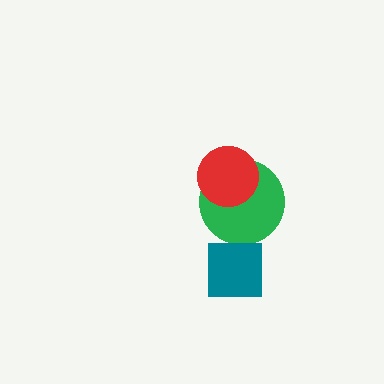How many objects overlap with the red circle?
1 object overlaps with the red circle.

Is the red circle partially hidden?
No, no other shape covers it.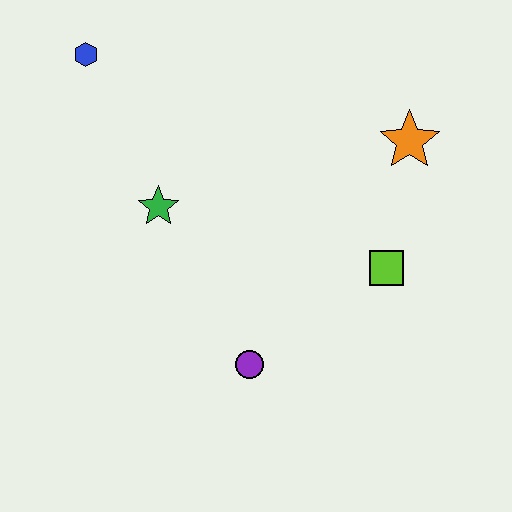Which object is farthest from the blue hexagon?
The lime square is farthest from the blue hexagon.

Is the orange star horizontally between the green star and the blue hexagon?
No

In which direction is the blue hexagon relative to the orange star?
The blue hexagon is to the left of the orange star.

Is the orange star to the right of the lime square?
Yes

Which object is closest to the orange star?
The lime square is closest to the orange star.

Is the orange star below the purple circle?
No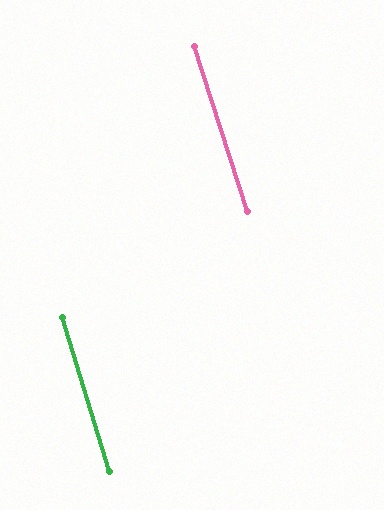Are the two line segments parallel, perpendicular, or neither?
Parallel — their directions differ by only 0.7°.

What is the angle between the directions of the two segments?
Approximately 1 degree.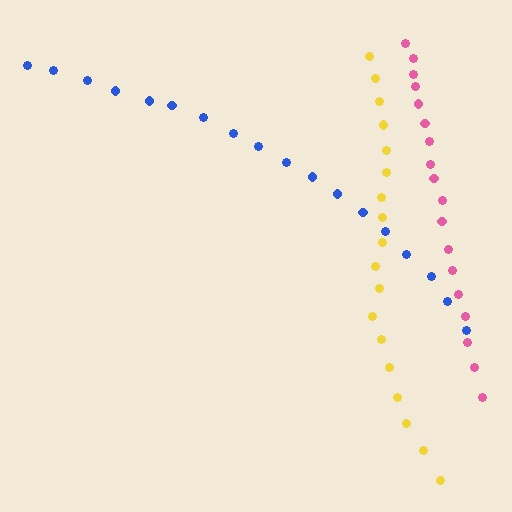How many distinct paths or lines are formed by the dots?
There are 3 distinct paths.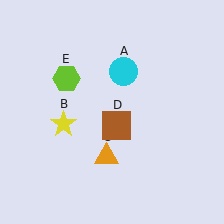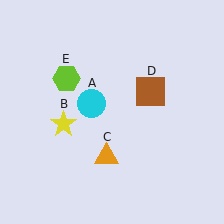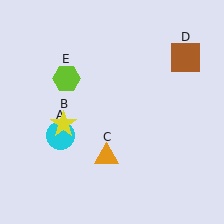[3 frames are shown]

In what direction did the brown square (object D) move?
The brown square (object D) moved up and to the right.